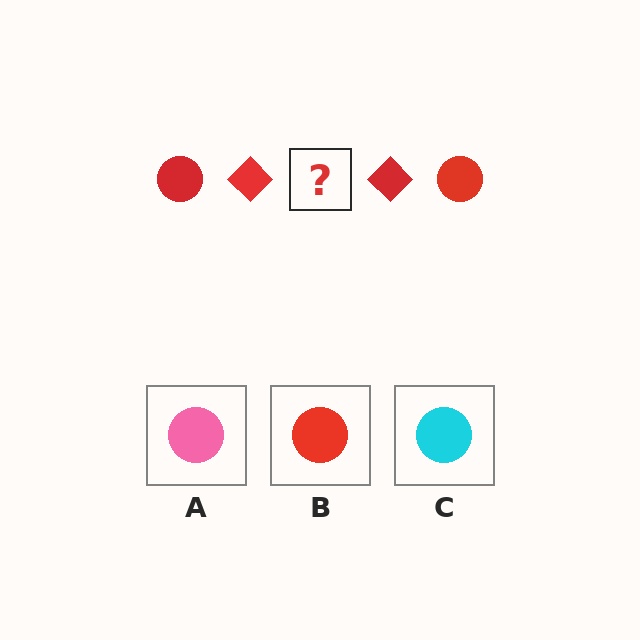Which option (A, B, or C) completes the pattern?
B.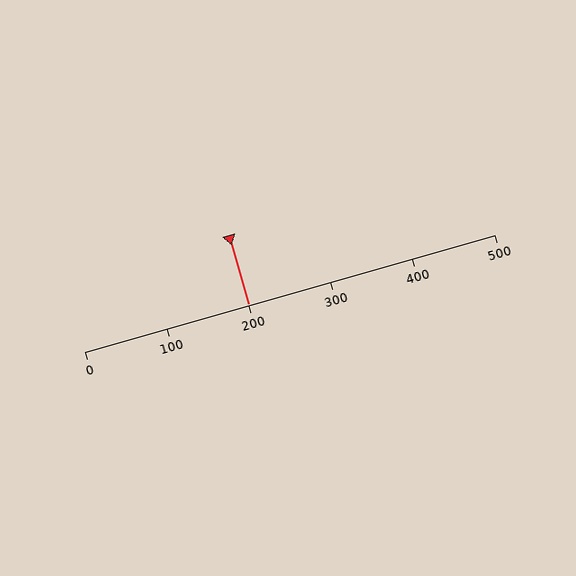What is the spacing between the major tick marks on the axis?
The major ticks are spaced 100 apart.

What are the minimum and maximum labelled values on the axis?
The axis runs from 0 to 500.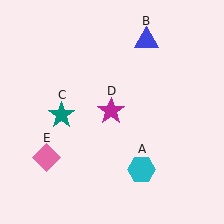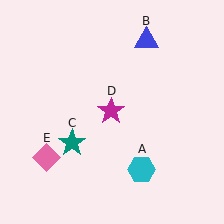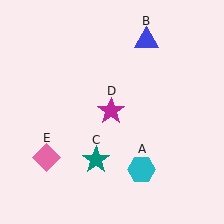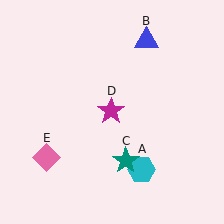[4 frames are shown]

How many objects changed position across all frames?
1 object changed position: teal star (object C).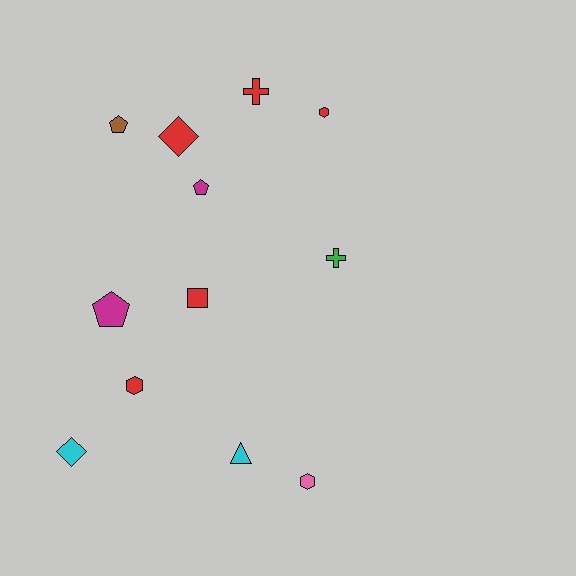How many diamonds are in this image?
There are 2 diamonds.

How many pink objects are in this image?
There is 1 pink object.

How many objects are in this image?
There are 12 objects.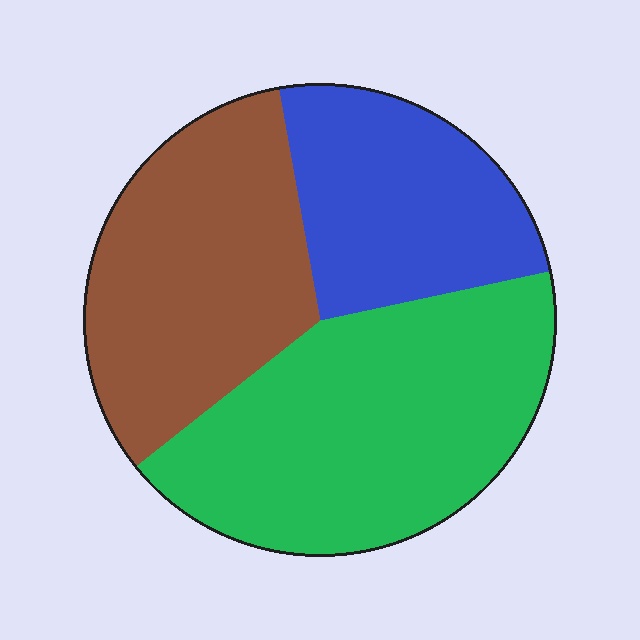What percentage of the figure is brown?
Brown takes up between a sixth and a third of the figure.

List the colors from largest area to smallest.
From largest to smallest: green, brown, blue.